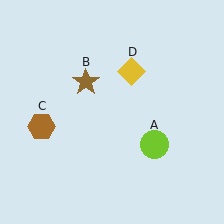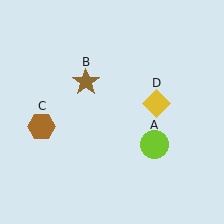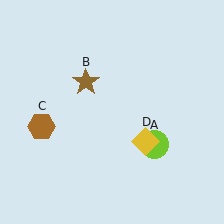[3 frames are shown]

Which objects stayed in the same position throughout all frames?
Lime circle (object A) and brown star (object B) and brown hexagon (object C) remained stationary.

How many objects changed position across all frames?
1 object changed position: yellow diamond (object D).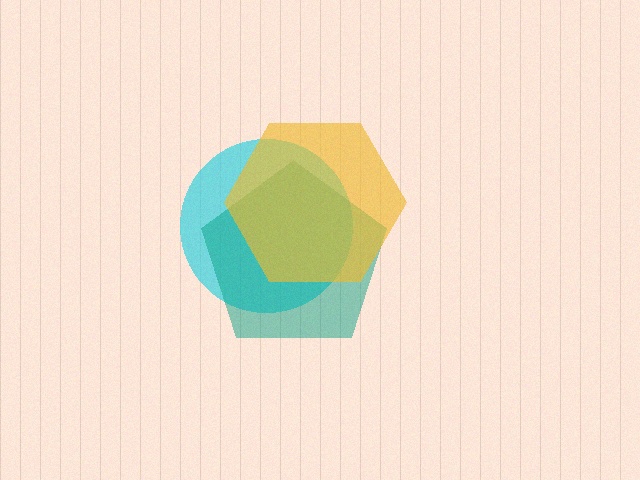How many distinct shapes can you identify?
There are 3 distinct shapes: a cyan circle, a teal pentagon, a yellow hexagon.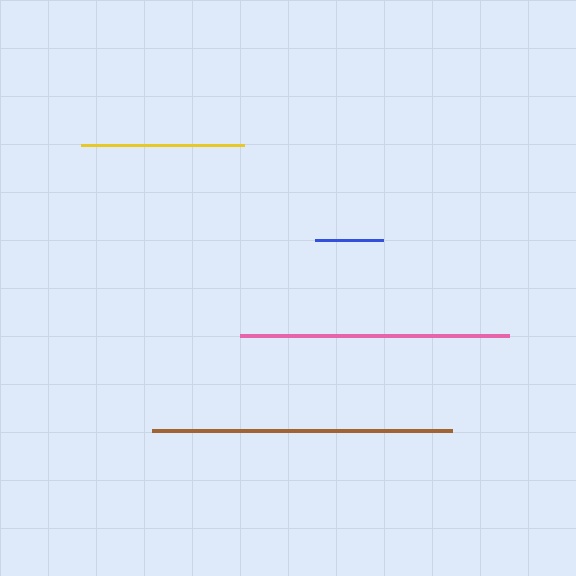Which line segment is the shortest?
The blue line is the shortest at approximately 68 pixels.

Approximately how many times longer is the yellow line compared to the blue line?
The yellow line is approximately 2.4 times the length of the blue line.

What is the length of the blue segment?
The blue segment is approximately 68 pixels long.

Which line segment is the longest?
The brown line is the longest at approximately 300 pixels.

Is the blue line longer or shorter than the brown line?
The brown line is longer than the blue line.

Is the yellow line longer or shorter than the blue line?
The yellow line is longer than the blue line.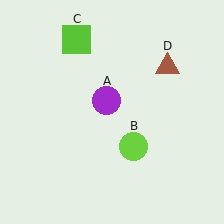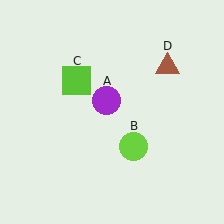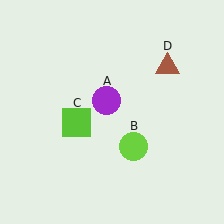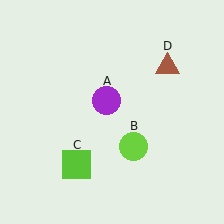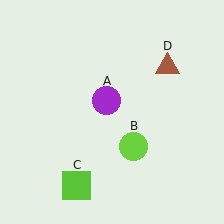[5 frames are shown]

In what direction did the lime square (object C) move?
The lime square (object C) moved down.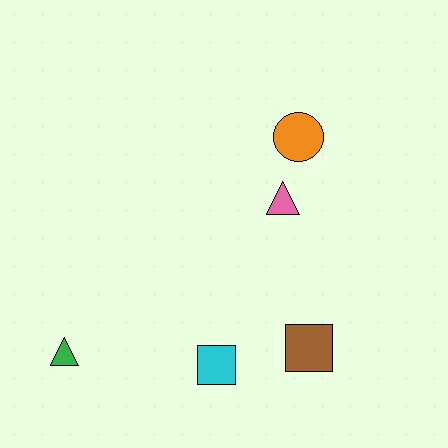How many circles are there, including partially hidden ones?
There is 1 circle.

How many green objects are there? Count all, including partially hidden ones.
There is 1 green object.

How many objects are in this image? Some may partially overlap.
There are 5 objects.